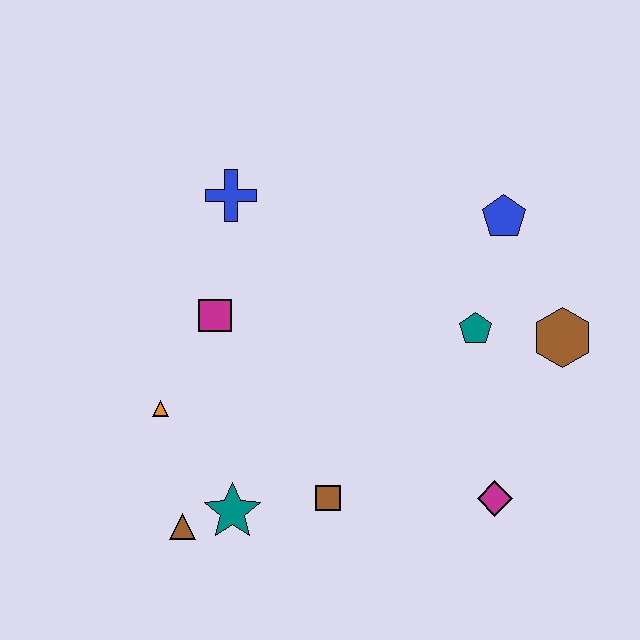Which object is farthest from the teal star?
The blue pentagon is farthest from the teal star.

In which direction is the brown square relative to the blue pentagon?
The brown square is below the blue pentagon.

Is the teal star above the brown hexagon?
No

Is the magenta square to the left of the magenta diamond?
Yes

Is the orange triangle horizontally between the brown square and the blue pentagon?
No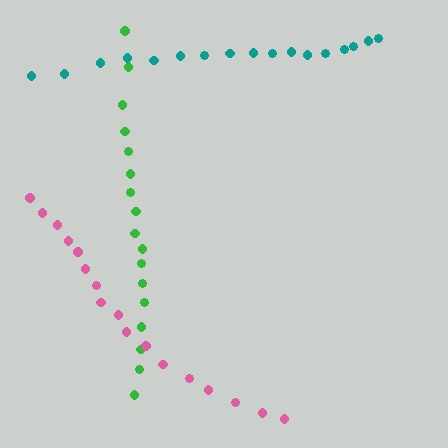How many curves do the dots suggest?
There are 3 distinct paths.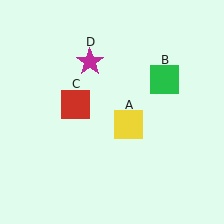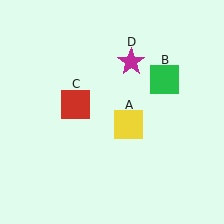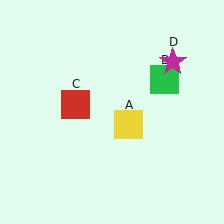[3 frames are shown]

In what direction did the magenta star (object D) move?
The magenta star (object D) moved right.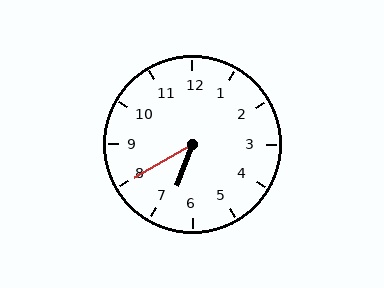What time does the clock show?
6:40.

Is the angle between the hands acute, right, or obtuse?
It is acute.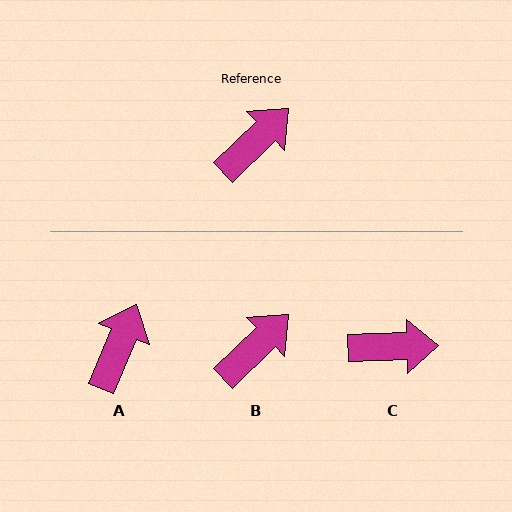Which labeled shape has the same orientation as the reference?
B.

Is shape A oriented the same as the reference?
No, it is off by about 23 degrees.